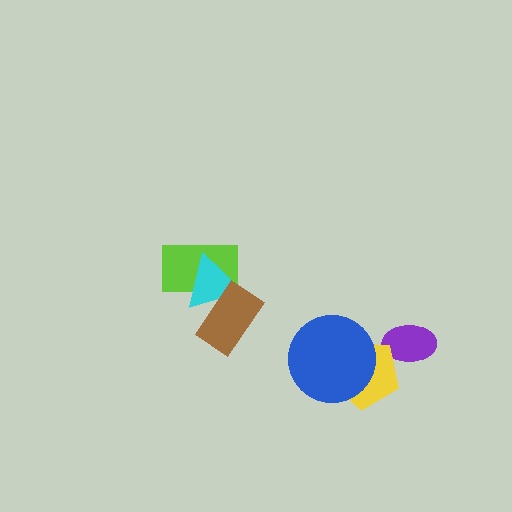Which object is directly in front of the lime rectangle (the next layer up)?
The cyan triangle is directly in front of the lime rectangle.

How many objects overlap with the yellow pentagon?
2 objects overlap with the yellow pentagon.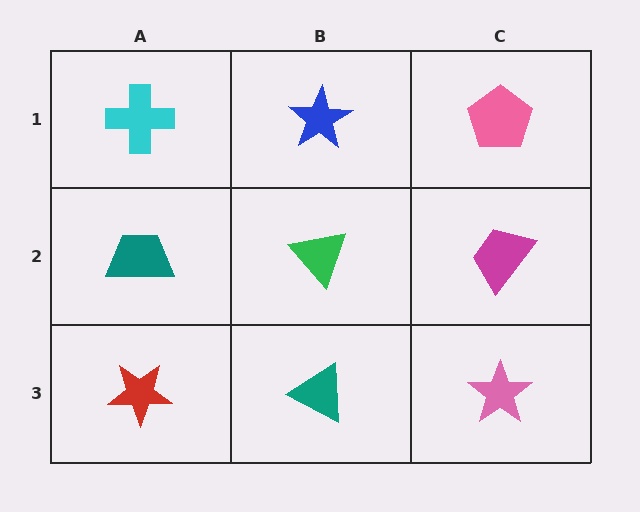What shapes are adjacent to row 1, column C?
A magenta trapezoid (row 2, column C), a blue star (row 1, column B).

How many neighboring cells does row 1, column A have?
2.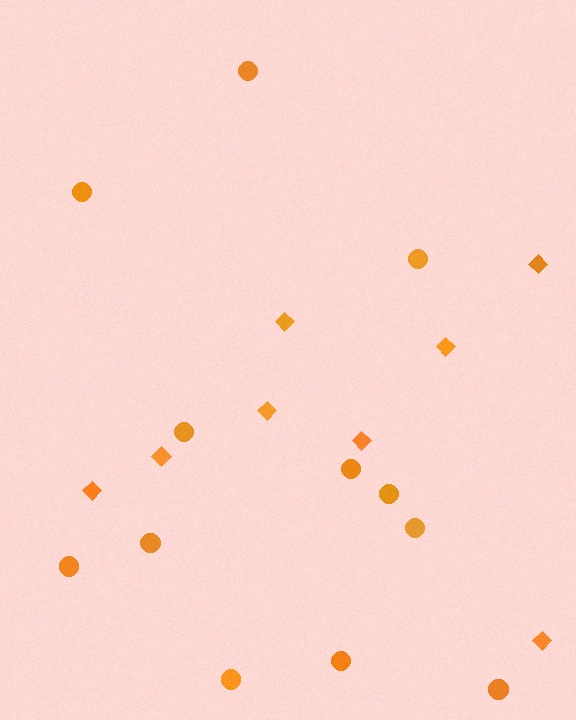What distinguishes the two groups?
There are 2 groups: one group of diamonds (8) and one group of circles (12).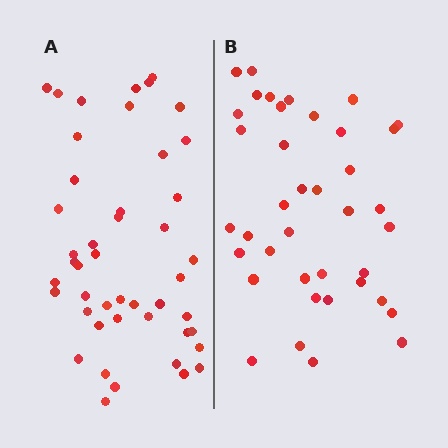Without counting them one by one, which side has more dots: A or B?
Region A (the left region) has more dots.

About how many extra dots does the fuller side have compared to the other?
Region A has roughly 8 or so more dots than region B.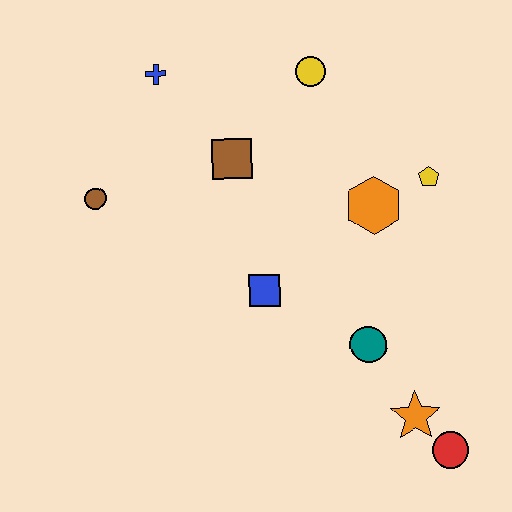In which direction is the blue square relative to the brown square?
The blue square is below the brown square.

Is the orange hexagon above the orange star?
Yes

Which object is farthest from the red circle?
The blue cross is farthest from the red circle.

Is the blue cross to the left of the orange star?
Yes